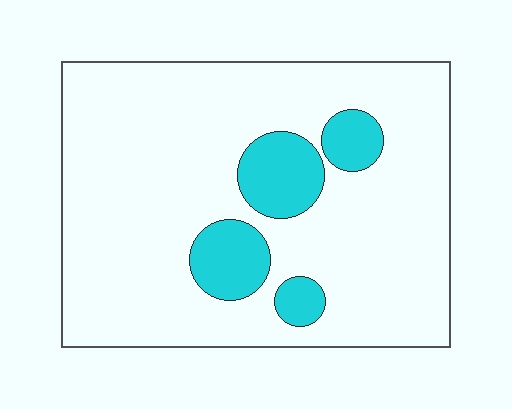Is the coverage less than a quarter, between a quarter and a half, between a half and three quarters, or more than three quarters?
Less than a quarter.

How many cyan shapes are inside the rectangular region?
4.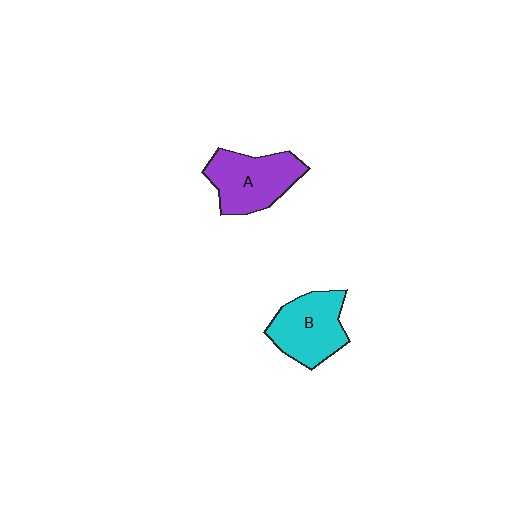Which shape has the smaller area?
Shape B (cyan).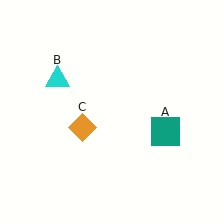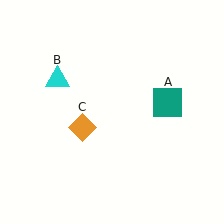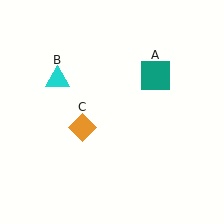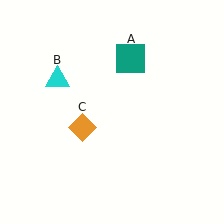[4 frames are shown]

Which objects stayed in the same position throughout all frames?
Cyan triangle (object B) and orange diamond (object C) remained stationary.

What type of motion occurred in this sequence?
The teal square (object A) rotated counterclockwise around the center of the scene.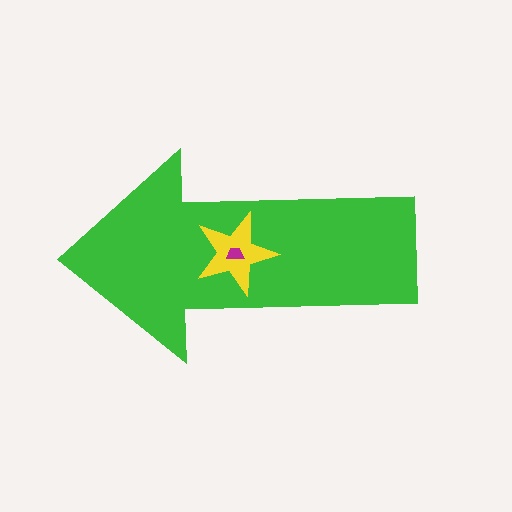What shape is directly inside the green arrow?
The yellow star.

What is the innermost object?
The magenta trapezoid.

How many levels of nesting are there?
3.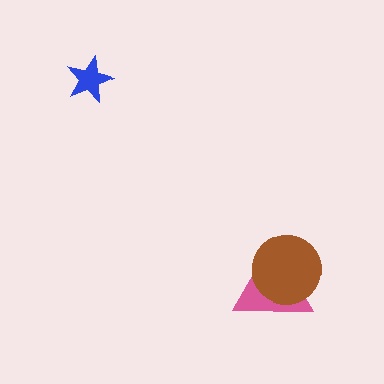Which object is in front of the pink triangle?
The brown circle is in front of the pink triangle.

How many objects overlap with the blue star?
0 objects overlap with the blue star.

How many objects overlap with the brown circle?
1 object overlaps with the brown circle.